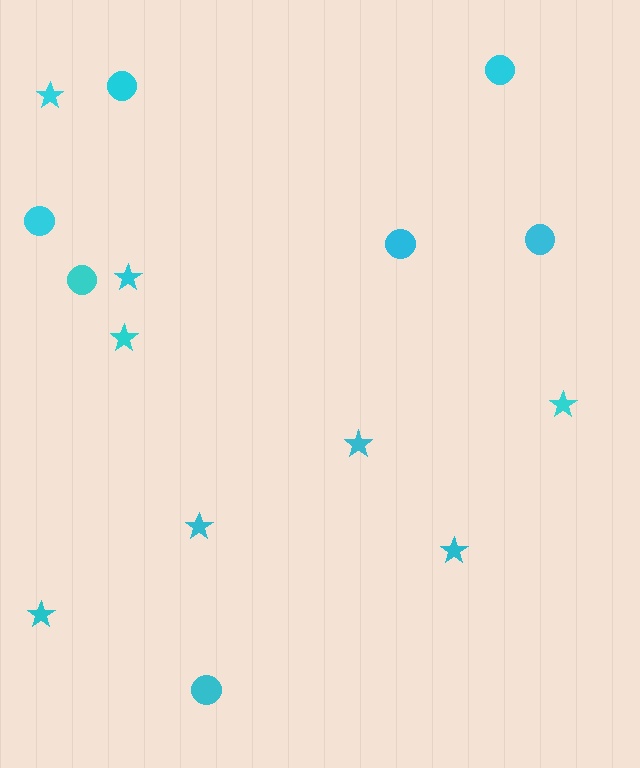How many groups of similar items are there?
There are 2 groups: one group of stars (8) and one group of circles (7).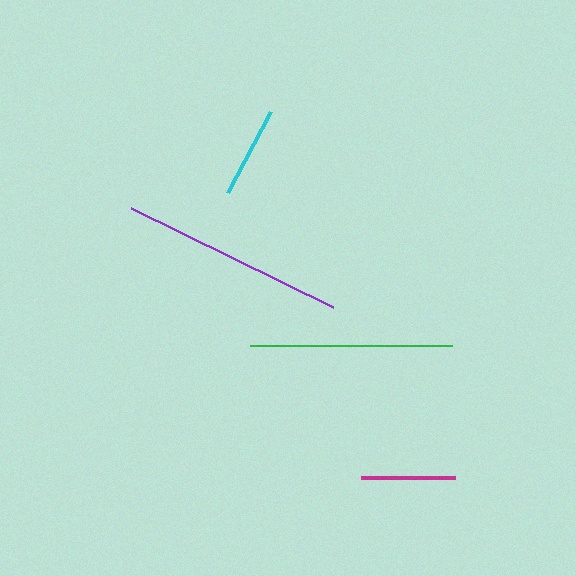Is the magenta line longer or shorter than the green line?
The green line is longer than the magenta line.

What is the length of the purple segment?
The purple segment is approximately 226 pixels long.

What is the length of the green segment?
The green segment is approximately 202 pixels long.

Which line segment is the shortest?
The cyan line is the shortest at approximately 92 pixels.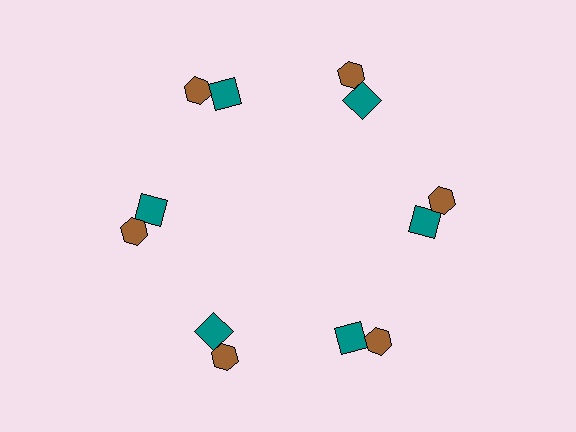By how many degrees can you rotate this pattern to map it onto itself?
The pattern maps onto itself every 60 degrees of rotation.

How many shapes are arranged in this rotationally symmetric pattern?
There are 12 shapes, arranged in 6 groups of 2.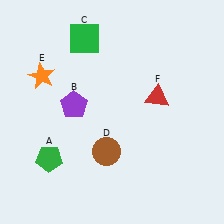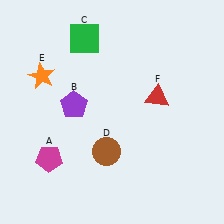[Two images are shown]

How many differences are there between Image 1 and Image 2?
There is 1 difference between the two images.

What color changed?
The pentagon (A) changed from green in Image 1 to magenta in Image 2.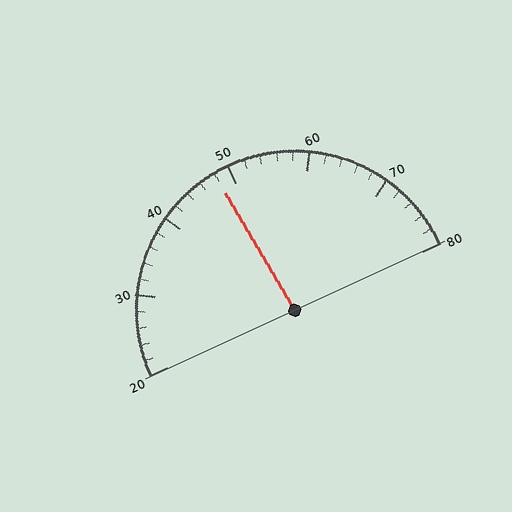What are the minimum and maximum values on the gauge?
The gauge ranges from 20 to 80.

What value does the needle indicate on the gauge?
The needle indicates approximately 48.